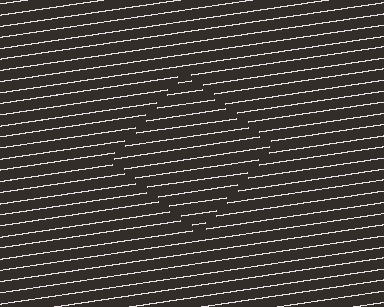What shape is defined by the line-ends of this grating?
An illusory square. The interior of the shape contains the same grating, shifted by half a period — the contour is defined by the phase discontinuity where line-ends from the inner and outer gratings abut.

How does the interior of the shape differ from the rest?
The interior of the shape contains the same grating, shifted by half a period — the contour is defined by the phase discontinuity where line-ends from the inner and outer gratings abut.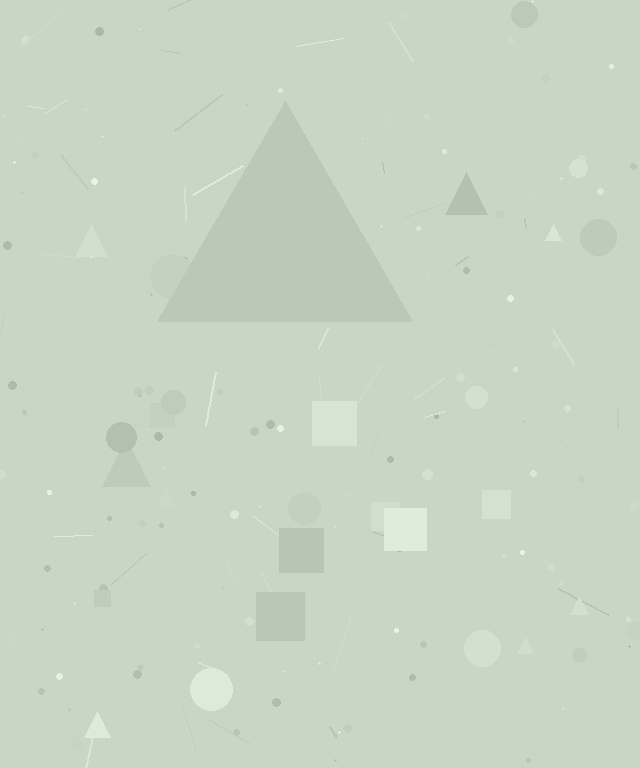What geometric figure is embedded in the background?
A triangle is embedded in the background.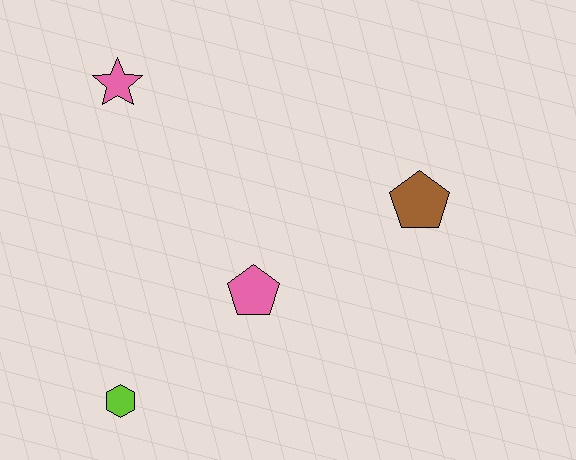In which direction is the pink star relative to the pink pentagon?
The pink star is above the pink pentagon.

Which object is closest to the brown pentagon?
The pink pentagon is closest to the brown pentagon.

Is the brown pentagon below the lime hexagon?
No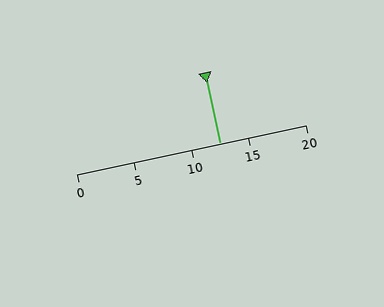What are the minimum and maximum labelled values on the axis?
The axis runs from 0 to 20.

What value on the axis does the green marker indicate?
The marker indicates approximately 12.5.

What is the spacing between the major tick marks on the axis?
The major ticks are spaced 5 apart.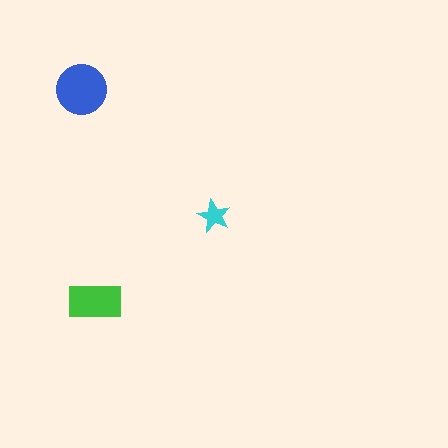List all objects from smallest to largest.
The cyan star, the green rectangle, the blue circle.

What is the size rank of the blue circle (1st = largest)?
1st.